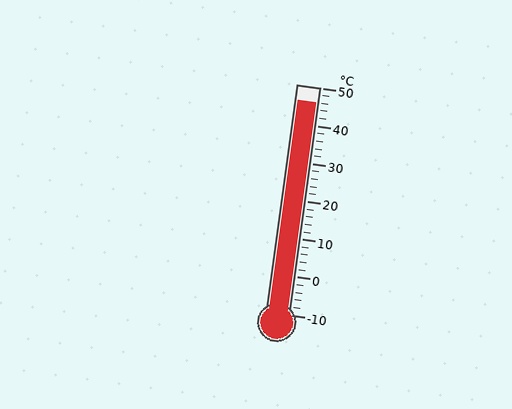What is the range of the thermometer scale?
The thermometer scale ranges from -10°C to 50°C.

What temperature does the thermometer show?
The thermometer shows approximately 46°C.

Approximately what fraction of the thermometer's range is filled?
The thermometer is filled to approximately 95% of its range.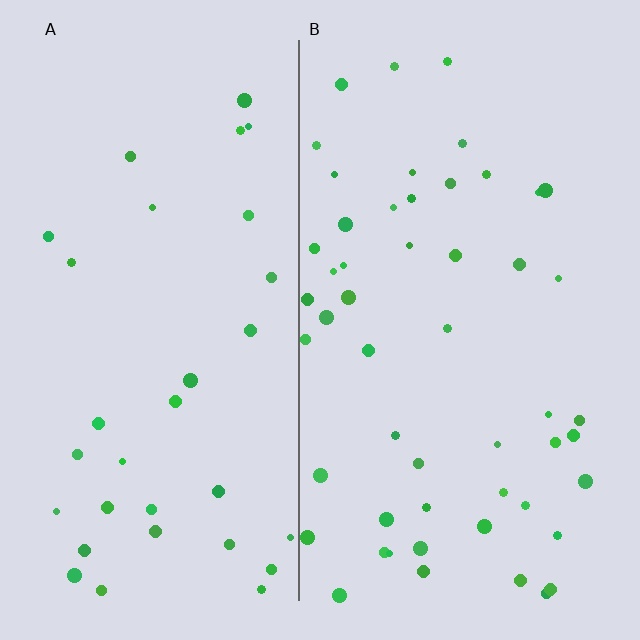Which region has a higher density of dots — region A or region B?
B (the right).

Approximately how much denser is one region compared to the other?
Approximately 1.6× — region B over region A.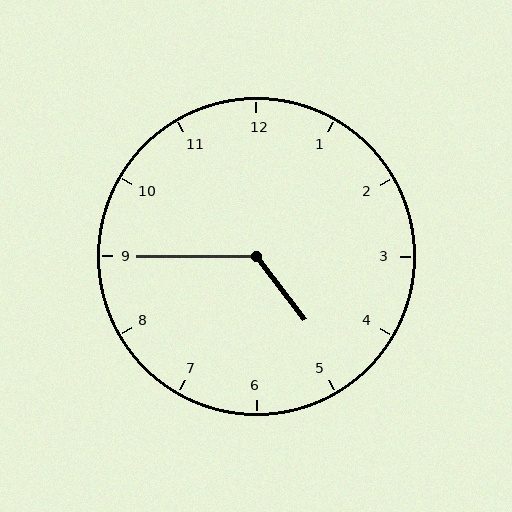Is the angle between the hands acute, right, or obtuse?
It is obtuse.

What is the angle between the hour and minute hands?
Approximately 128 degrees.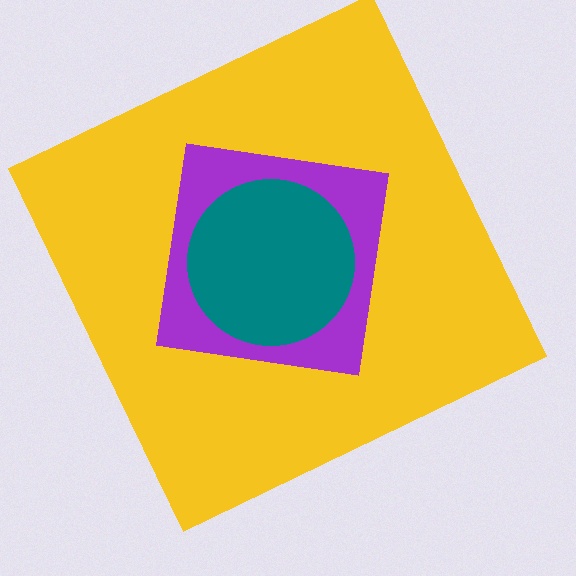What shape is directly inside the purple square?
The teal circle.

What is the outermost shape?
The yellow square.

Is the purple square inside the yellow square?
Yes.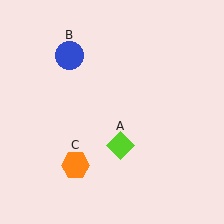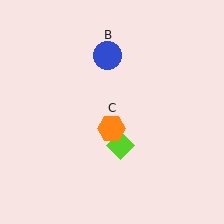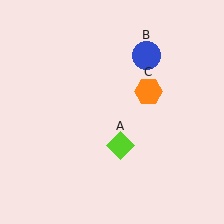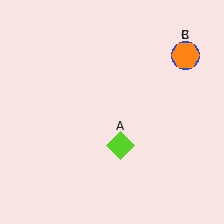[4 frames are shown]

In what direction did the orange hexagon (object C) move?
The orange hexagon (object C) moved up and to the right.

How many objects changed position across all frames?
2 objects changed position: blue circle (object B), orange hexagon (object C).